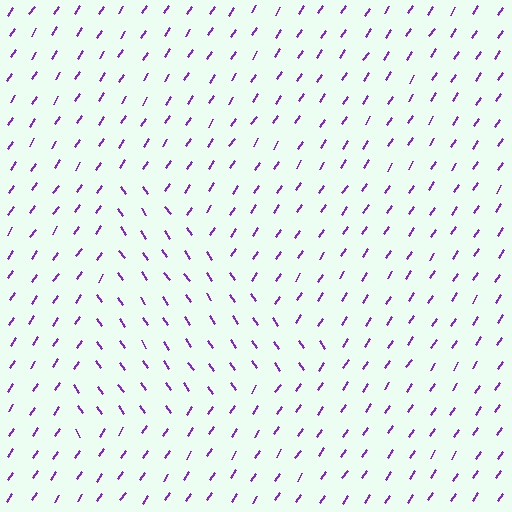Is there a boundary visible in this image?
Yes, there is a texture boundary formed by a change in line orientation.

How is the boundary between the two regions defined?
The boundary is defined purely by a change in line orientation (approximately 68 degrees difference). All lines are the same color and thickness.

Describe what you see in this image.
The image is filled with small purple line segments. A triangle region in the image has lines oriented differently from the surrounding lines, creating a visible texture boundary.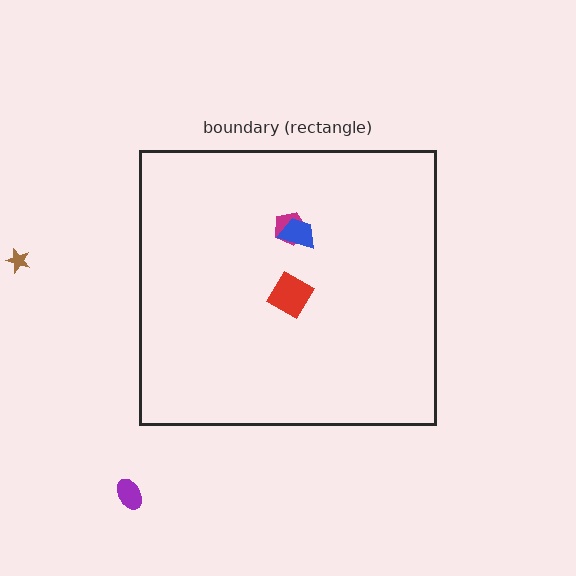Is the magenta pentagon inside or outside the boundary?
Inside.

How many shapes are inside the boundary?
3 inside, 2 outside.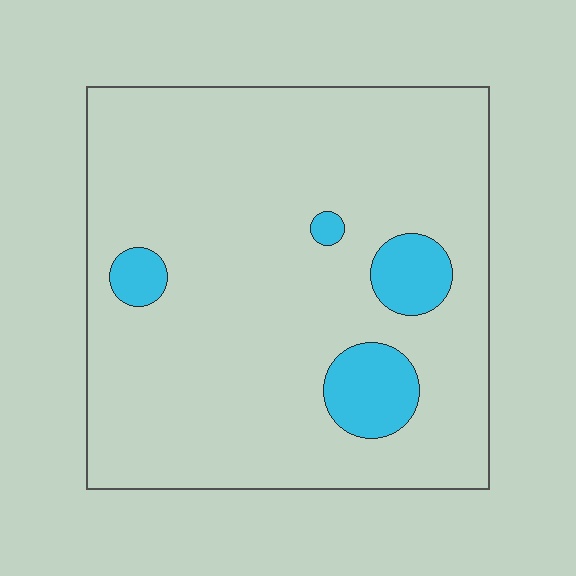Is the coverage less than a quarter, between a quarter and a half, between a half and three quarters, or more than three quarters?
Less than a quarter.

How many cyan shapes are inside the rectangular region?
4.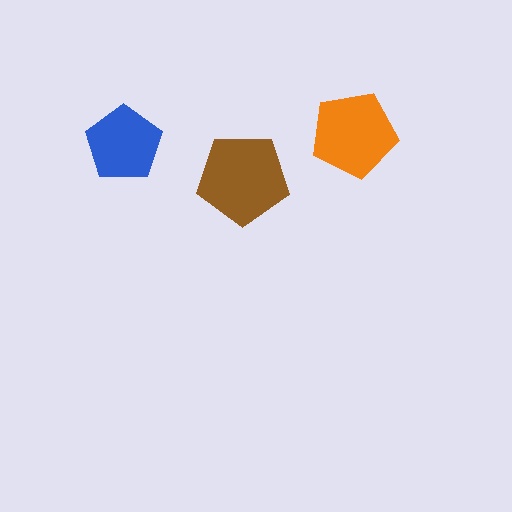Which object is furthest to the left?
The blue pentagon is leftmost.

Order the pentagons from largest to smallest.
the brown one, the orange one, the blue one.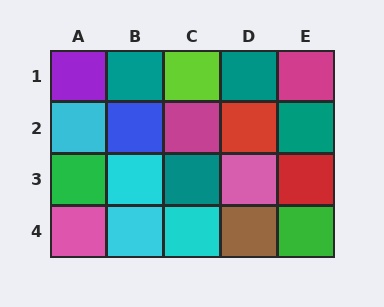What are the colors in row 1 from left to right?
Purple, teal, lime, teal, magenta.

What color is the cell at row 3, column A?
Green.